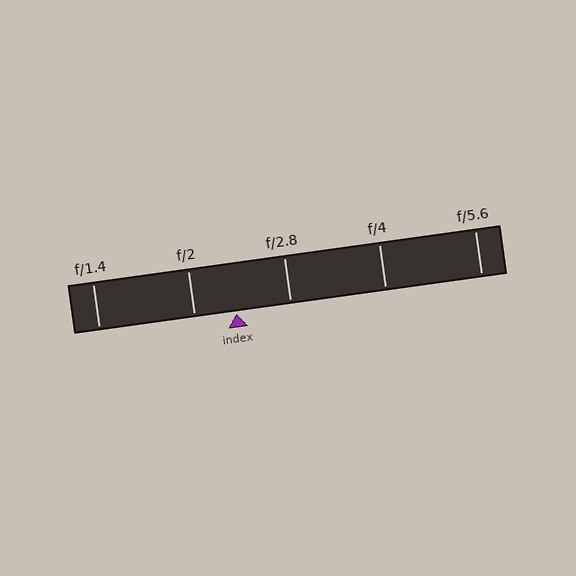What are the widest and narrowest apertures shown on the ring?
The widest aperture shown is f/1.4 and the narrowest is f/5.6.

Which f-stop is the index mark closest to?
The index mark is closest to f/2.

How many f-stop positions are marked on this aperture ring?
There are 5 f-stop positions marked.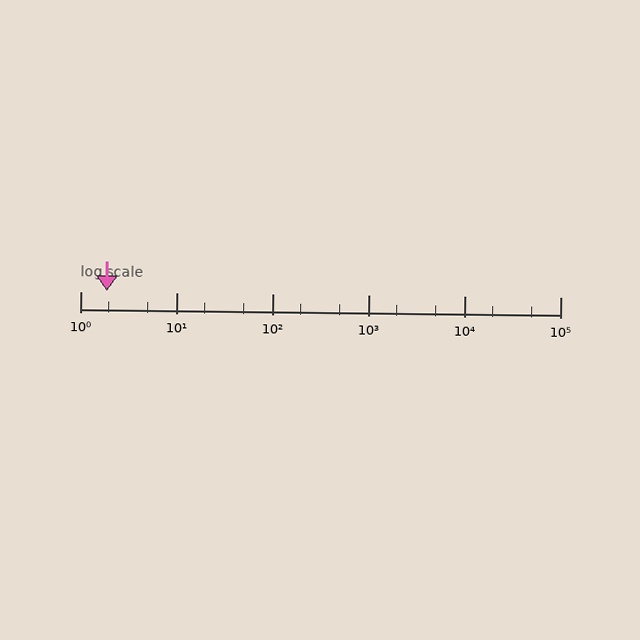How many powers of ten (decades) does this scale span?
The scale spans 5 decades, from 1 to 100000.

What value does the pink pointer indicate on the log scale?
The pointer indicates approximately 1.9.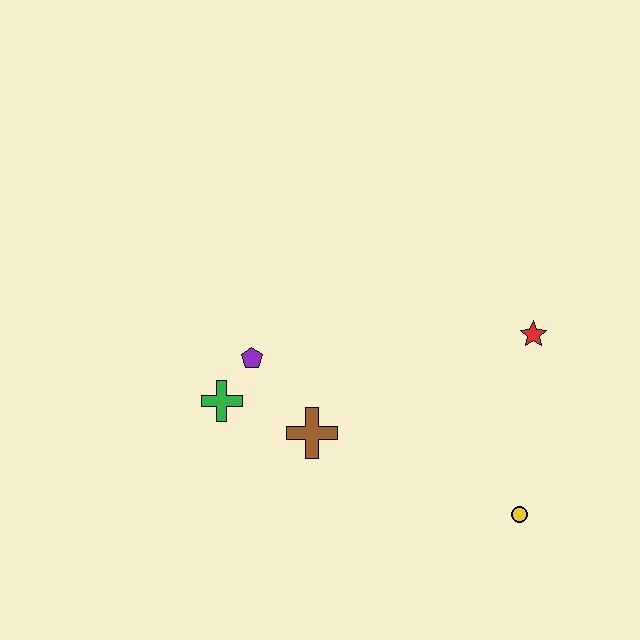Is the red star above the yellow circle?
Yes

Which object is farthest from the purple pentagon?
The yellow circle is farthest from the purple pentagon.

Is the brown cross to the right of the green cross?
Yes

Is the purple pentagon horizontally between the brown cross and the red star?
No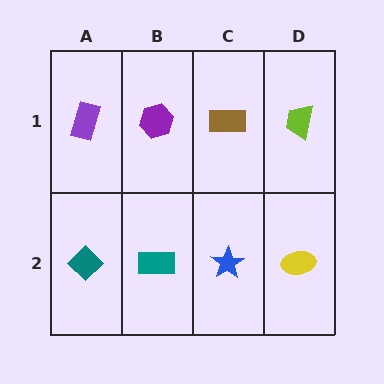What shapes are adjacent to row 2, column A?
A purple rectangle (row 1, column A), a teal rectangle (row 2, column B).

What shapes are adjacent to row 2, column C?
A brown rectangle (row 1, column C), a teal rectangle (row 2, column B), a yellow ellipse (row 2, column D).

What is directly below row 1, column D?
A yellow ellipse.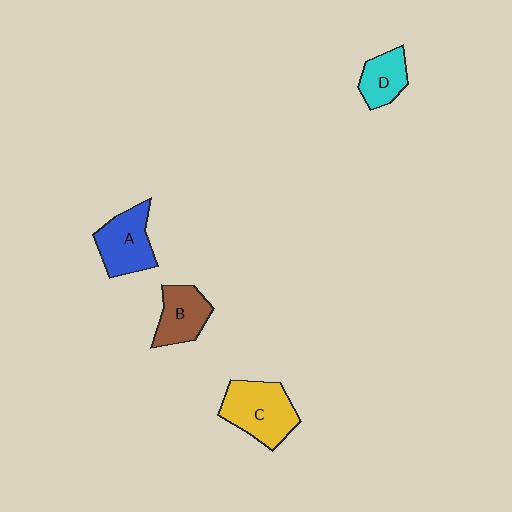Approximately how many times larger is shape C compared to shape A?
Approximately 1.2 times.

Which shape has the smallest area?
Shape D (cyan).